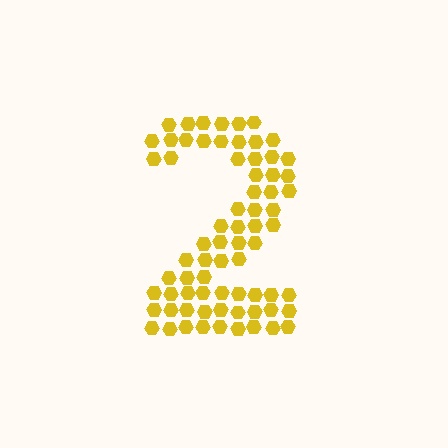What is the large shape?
The large shape is the digit 2.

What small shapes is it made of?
It is made of small hexagons.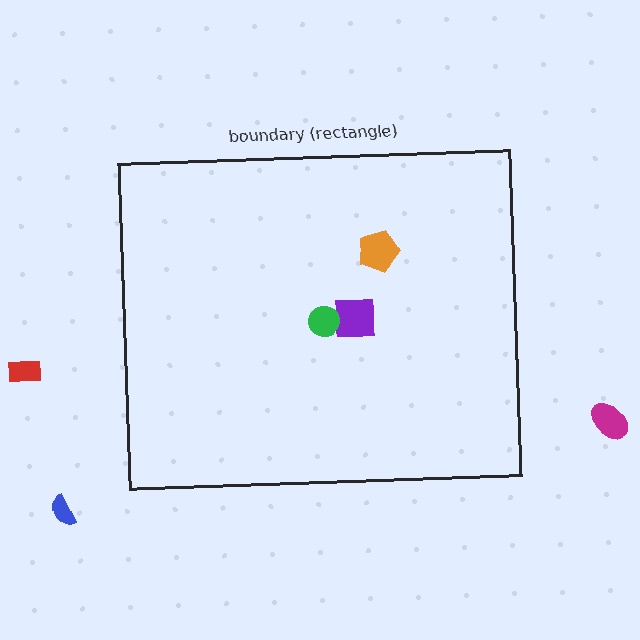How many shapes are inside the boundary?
3 inside, 3 outside.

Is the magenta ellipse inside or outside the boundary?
Outside.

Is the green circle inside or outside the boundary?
Inside.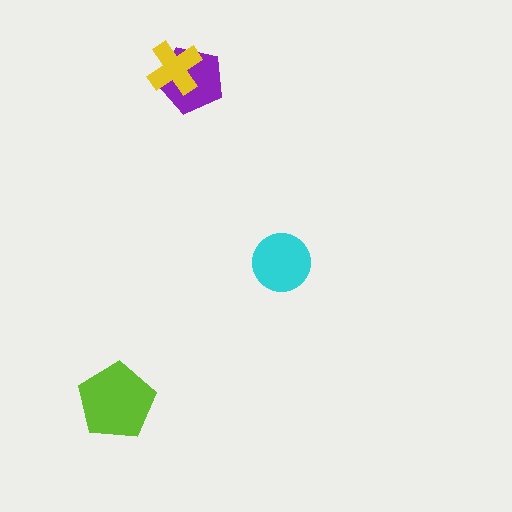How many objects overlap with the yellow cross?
1 object overlaps with the yellow cross.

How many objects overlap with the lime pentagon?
0 objects overlap with the lime pentagon.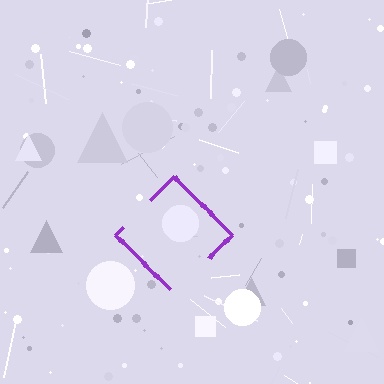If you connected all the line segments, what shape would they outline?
They would outline a diamond.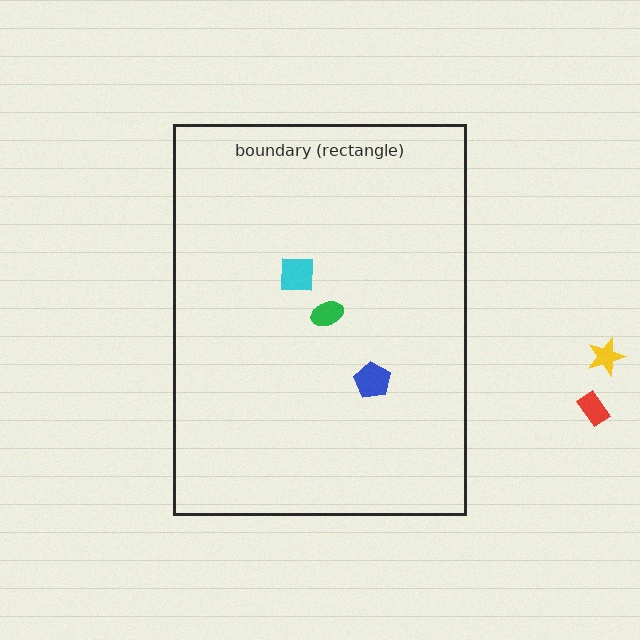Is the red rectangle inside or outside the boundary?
Outside.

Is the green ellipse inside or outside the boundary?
Inside.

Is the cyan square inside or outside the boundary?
Inside.